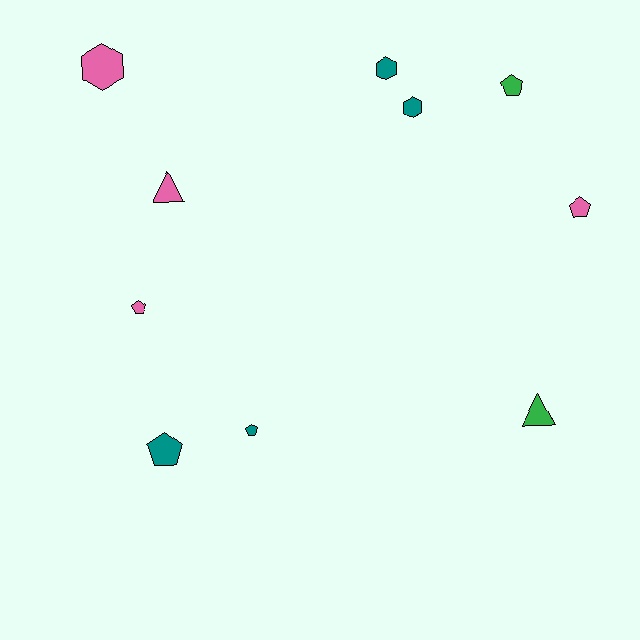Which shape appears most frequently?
Pentagon, with 5 objects.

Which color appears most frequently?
Pink, with 4 objects.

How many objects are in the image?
There are 10 objects.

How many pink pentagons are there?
There are 2 pink pentagons.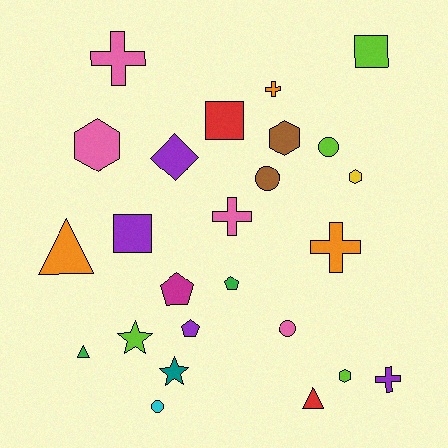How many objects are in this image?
There are 25 objects.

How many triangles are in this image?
There are 3 triangles.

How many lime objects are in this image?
There are 4 lime objects.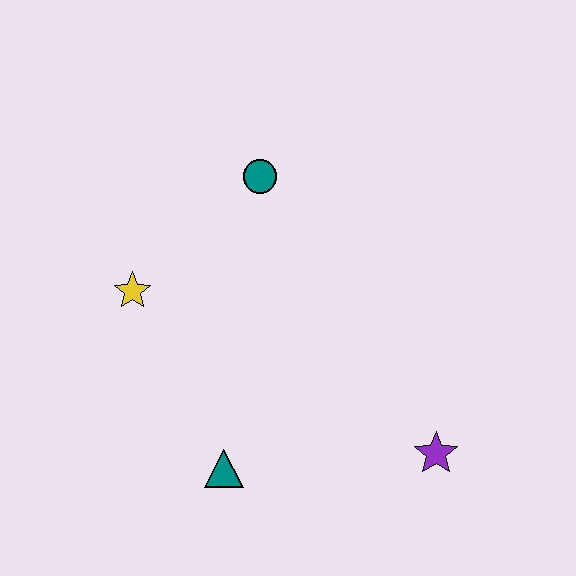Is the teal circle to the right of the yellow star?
Yes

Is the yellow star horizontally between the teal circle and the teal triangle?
No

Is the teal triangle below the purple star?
Yes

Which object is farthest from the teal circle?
The purple star is farthest from the teal circle.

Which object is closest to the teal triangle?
The yellow star is closest to the teal triangle.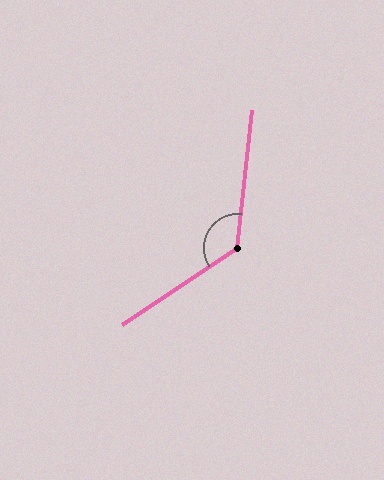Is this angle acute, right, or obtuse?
It is obtuse.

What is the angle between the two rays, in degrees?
Approximately 130 degrees.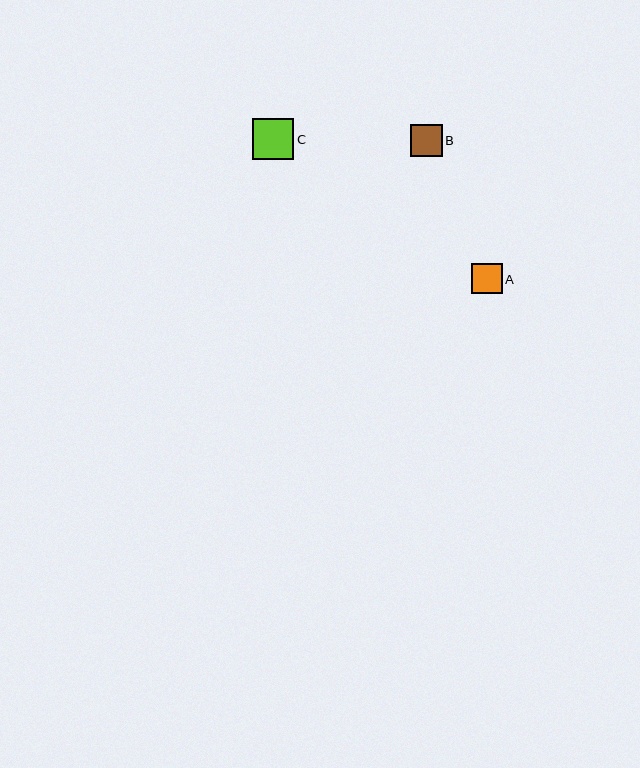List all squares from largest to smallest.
From largest to smallest: C, B, A.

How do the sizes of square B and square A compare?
Square B and square A are approximately the same size.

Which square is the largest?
Square C is the largest with a size of approximately 41 pixels.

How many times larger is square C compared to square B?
Square C is approximately 1.3 times the size of square B.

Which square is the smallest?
Square A is the smallest with a size of approximately 31 pixels.